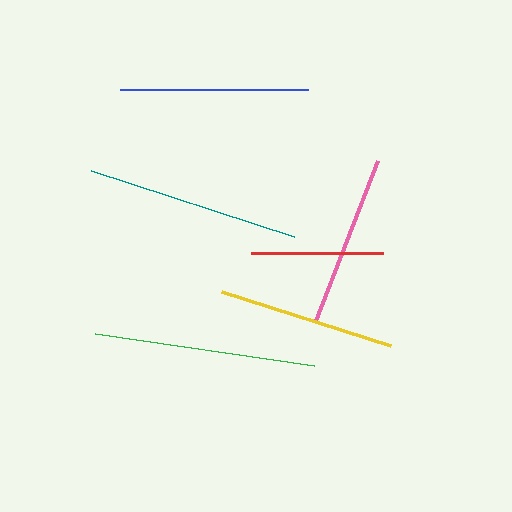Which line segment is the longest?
The green line is the longest at approximately 221 pixels.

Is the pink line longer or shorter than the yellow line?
The yellow line is longer than the pink line.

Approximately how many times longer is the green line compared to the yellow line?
The green line is approximately 1.2 times the length of the yellow line.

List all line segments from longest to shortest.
From longest to shortest: green, teal, blue, yellow, pink, red.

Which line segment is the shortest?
The red line is the shortest at approximately 132 pixels.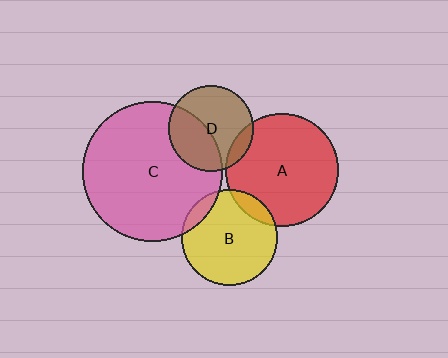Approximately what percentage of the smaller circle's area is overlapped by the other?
Approximately 10%.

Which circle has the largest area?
Circle C (pink).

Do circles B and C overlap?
Yes.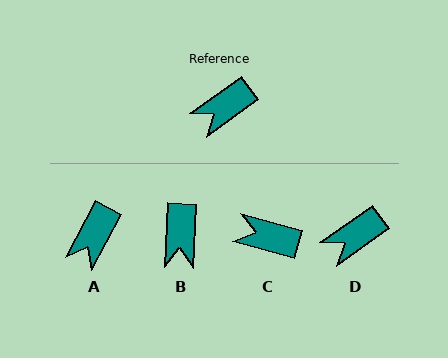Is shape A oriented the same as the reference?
No, it is off by about 26 degrees.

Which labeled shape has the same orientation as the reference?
D.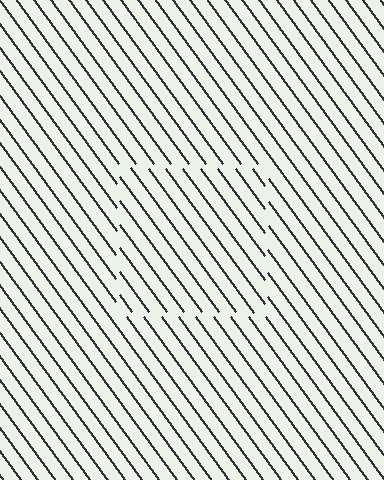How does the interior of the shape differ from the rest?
The interior of the shape contains the same grating, shifted by half a period — the contour is defined by the phase discontinuity where line-ends from the inner and outer gratings abut.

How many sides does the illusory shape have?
4 sides — the line-ends trace a square.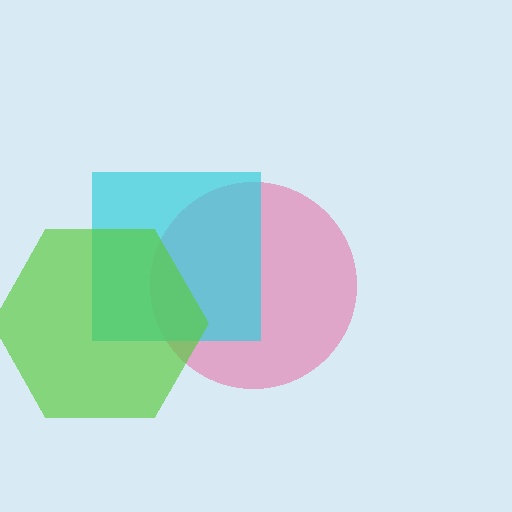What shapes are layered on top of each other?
The layered shapes are: a pink circle, a cyan square, a lime hexagon.